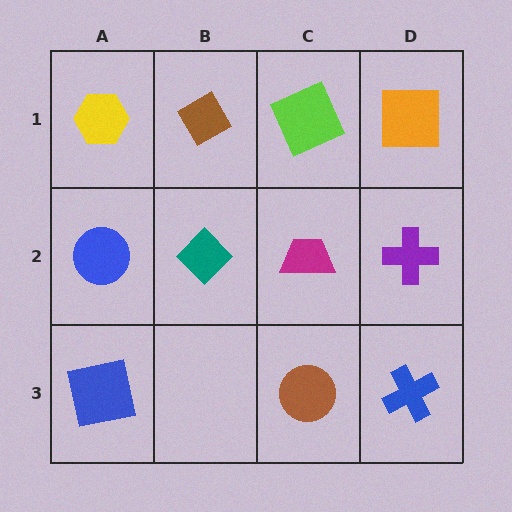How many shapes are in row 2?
4 shapes.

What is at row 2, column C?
A magenta trapezoid.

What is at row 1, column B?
A brown diamond.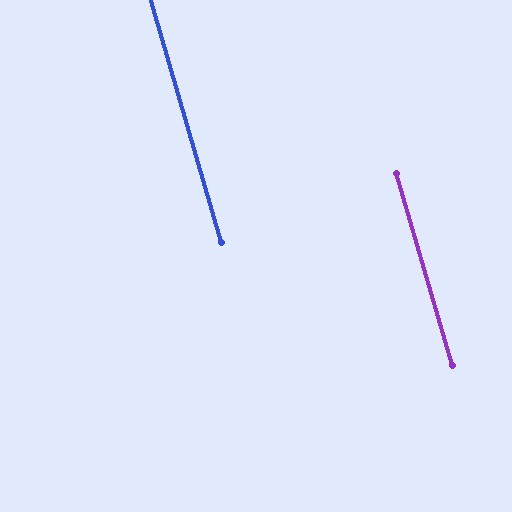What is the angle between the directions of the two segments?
Approximately 0 degrees.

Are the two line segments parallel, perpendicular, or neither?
Parallel — their directions differ by only 0.2°.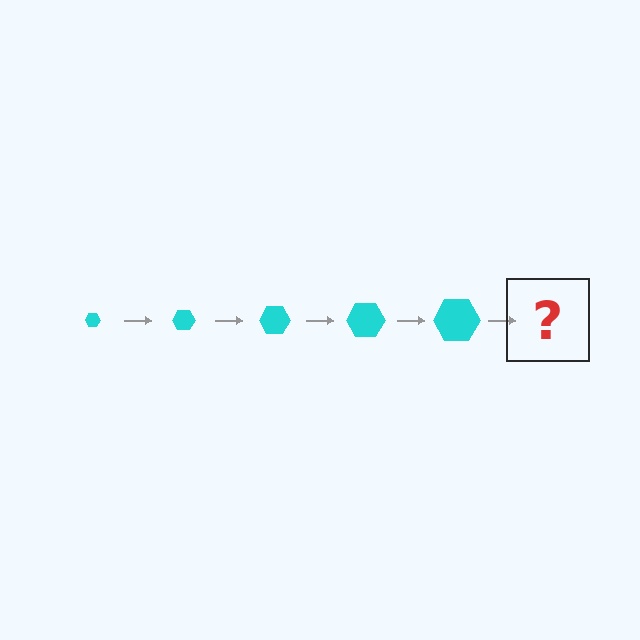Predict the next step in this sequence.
The next step is a cyan hexagon, larger than the previous one.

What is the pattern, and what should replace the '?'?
The pattern is that the hexagon gets progressively larger each step. The '?' should be a cyan hexagon, larger than the previous one.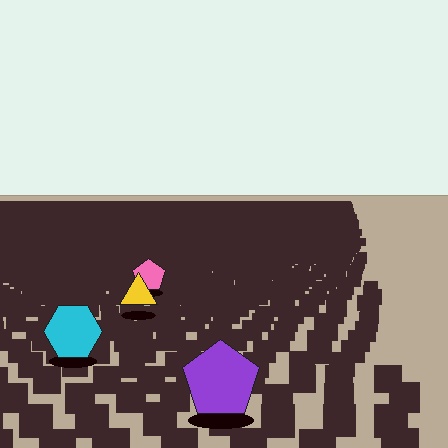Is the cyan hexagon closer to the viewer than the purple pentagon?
No. The purple pentagon is closer — you can tell from the texture gradient: the ground texture is coarser near it.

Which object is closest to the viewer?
The purple pentagon is closest. The texture marks near it are larger and more spread out.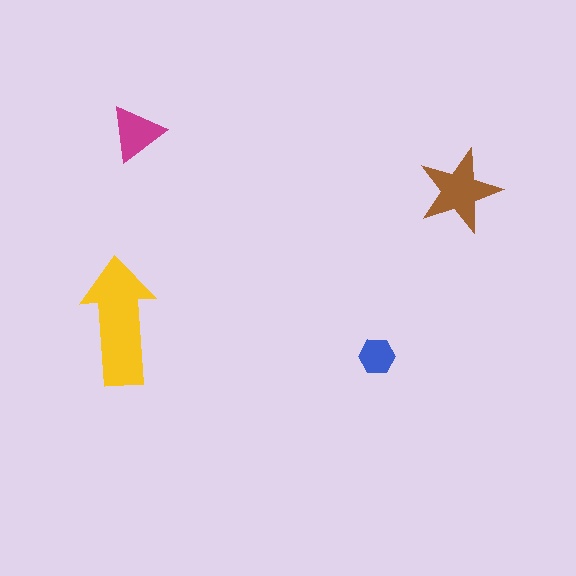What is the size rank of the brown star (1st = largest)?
2nd.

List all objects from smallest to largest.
The blue hexagon, the magenta triangle, the brown star, the yellow arrow.